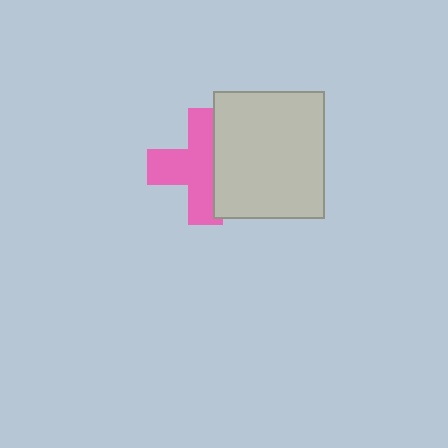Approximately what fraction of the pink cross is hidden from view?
Roughly 36% of the pink cross is hidden behind the light gray rectangle.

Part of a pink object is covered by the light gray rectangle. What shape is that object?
It is a cross.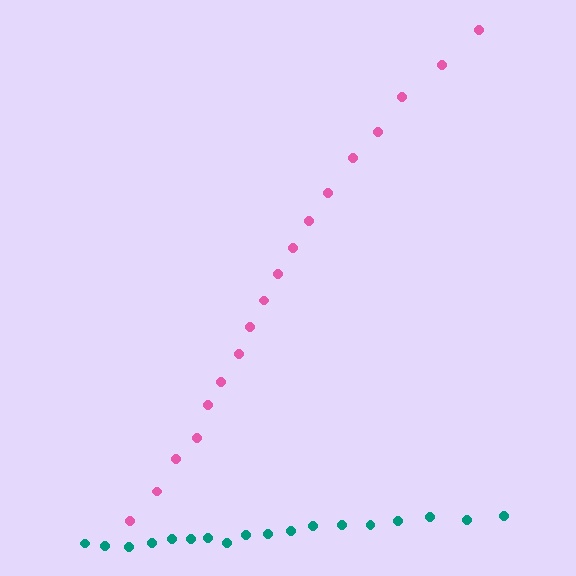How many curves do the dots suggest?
There are 2 distinct paths.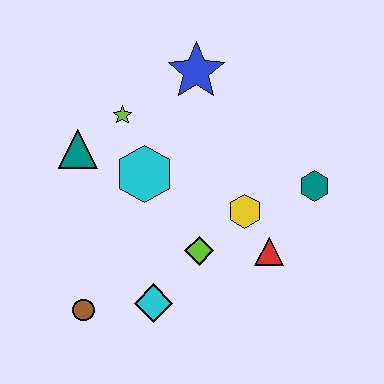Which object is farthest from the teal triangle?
The teal hexagon is farthest from the teal triangle.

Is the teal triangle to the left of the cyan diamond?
Yes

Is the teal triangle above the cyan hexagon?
Yes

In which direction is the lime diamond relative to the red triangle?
The lime diamond is to the left of the red triangle.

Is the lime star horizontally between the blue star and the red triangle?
No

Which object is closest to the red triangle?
The yellow hexagon is closest to the red triangle.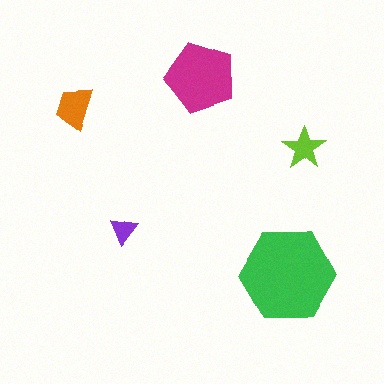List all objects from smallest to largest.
The purple triangle, the lime star, the orange trapezoid, the magenta pentagon, the green hexagon.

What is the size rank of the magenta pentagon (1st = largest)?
2nd.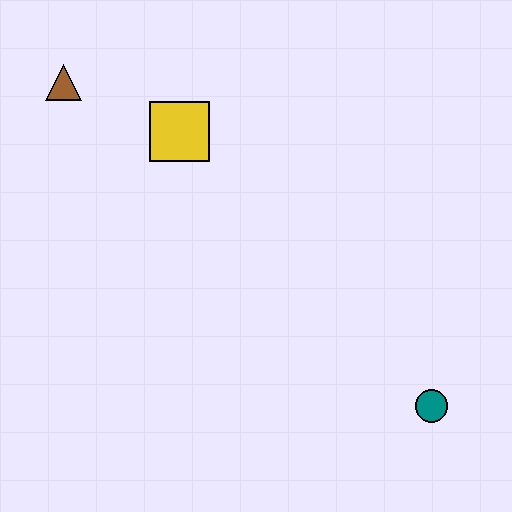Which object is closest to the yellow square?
The brown triangle is closest to the yellow square.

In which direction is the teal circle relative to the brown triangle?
The teal circle is to the right of the brown triangle.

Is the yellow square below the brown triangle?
Yes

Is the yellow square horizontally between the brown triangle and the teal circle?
Yes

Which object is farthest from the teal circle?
The brown triangle is farthest from the teal circle.